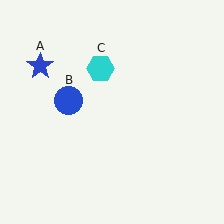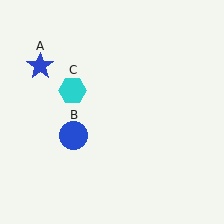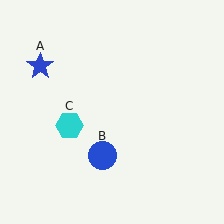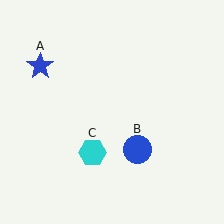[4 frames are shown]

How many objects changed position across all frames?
2 objects changed position: blue circle (object B), cyan hexagon (object C).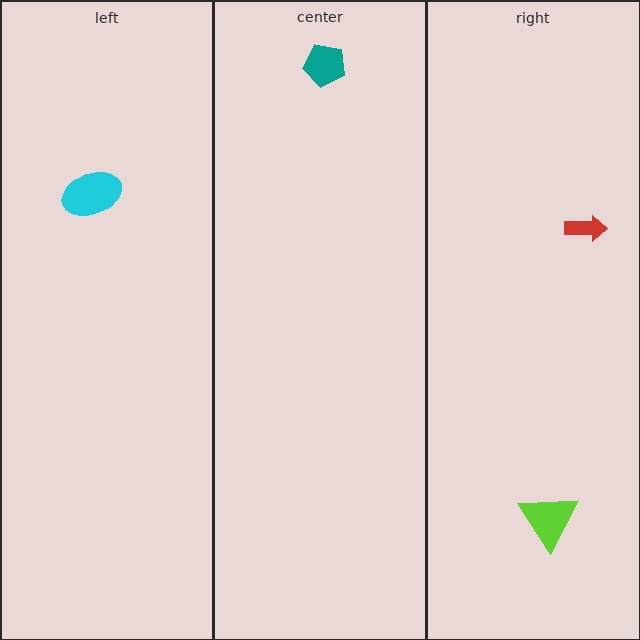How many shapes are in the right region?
2.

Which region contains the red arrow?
The right region.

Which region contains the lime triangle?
The right region.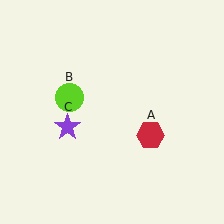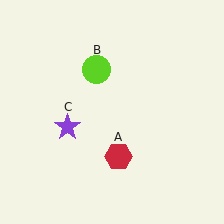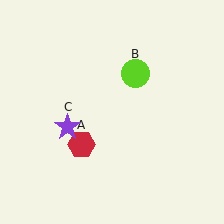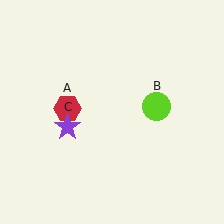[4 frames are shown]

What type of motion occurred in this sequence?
The red hexagon (object A), lime circle (object B) rotated clockwise around the center of the scene.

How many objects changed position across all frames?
2 objects changed position: red hexagon (object A), lime circle (object B).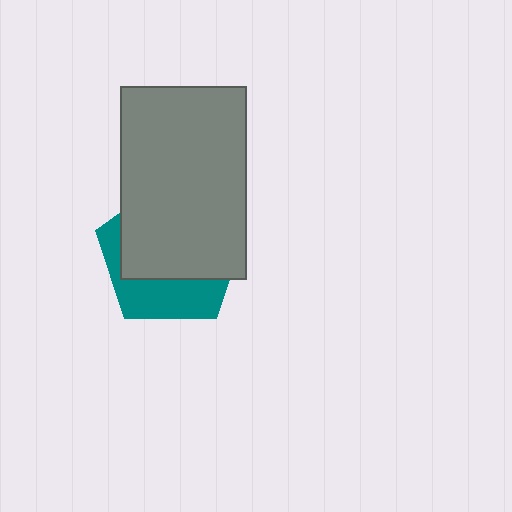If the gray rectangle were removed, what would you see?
You would see the complete teal pentagon.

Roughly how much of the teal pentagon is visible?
A small part of it is visible (roughly 35%).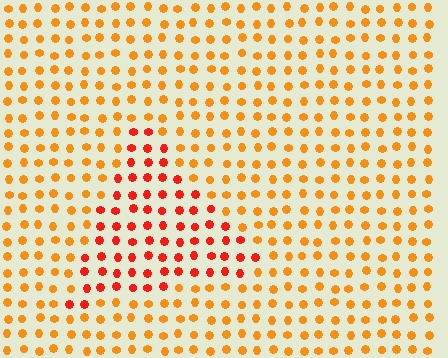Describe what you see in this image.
The image is filled with small orange elements in a uniform arrangement. A triangle-shaped region is visible where the elements are tinted to a slightly different hue, forming a subtle color boundary.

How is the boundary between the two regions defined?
The boundary is defined purely by a slight shift in hue (about 31 degrees). Spacing, size, and orientation are identical on both sides.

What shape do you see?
I see a triangle.